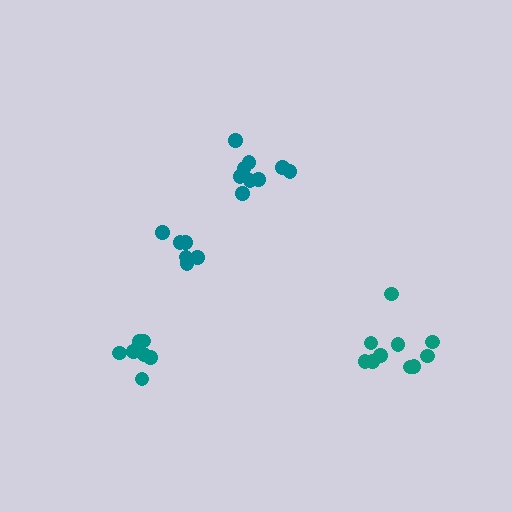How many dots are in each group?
Group 1: 10 dots, Group 2: 7 dots, Group 3: 6 dots, Group 4: 9 dots (32 total).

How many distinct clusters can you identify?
There are 4 distinct clusters.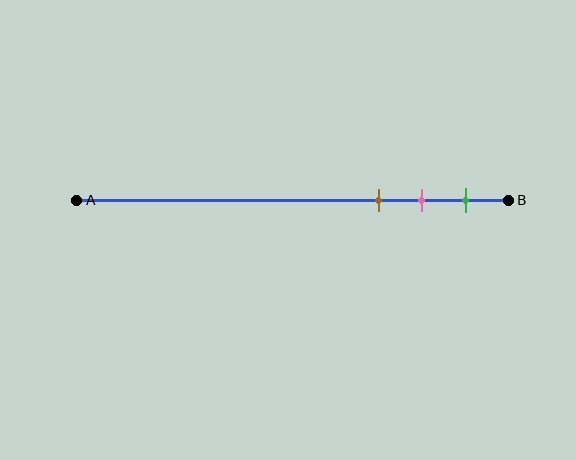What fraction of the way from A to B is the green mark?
The green mark is approximately 90% (0.9) of the way from A to B.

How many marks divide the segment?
There are 3 marks dividing the segment.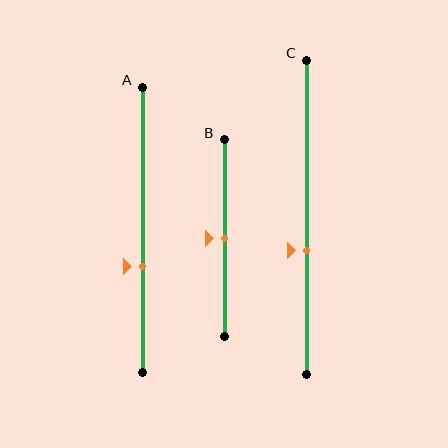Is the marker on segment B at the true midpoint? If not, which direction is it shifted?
Yes, the marker on segment B is at the true midpoint.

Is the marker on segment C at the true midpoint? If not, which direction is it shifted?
No, the marker on segment C is shifted downward by about 10% of the segment length.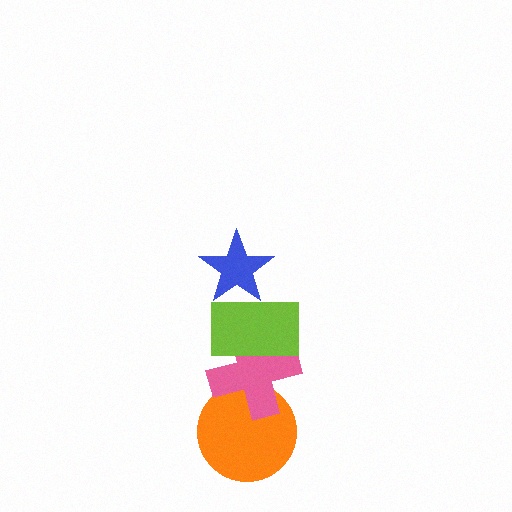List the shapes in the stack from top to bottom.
From top to bottom: the blue star, the lime rectangle, the pink cross, the orange circle.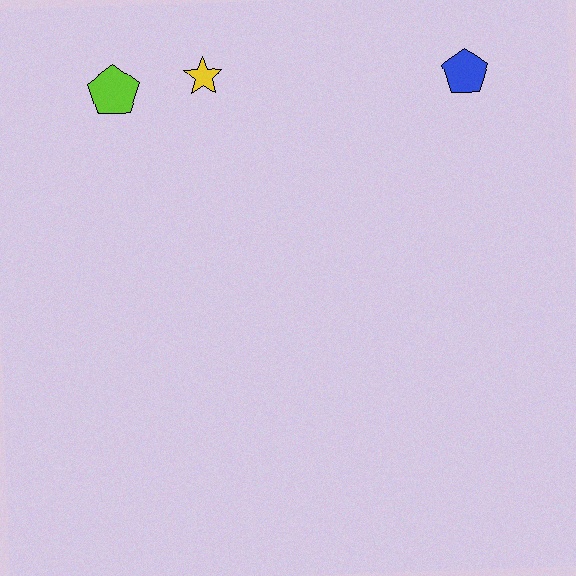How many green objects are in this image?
There are no green objects.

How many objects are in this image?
There are 3 objects.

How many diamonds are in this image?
There are no diamonds.